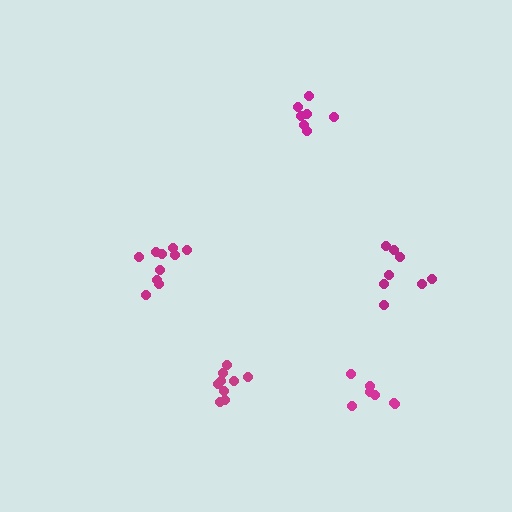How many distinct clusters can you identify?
There are 5 distinct clusters.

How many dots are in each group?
Group 1: 7 dots, Group 2: 8 dots, Group 3: 9 dots, Group 4: 8 dots, Group 5: 10 dots (42 total).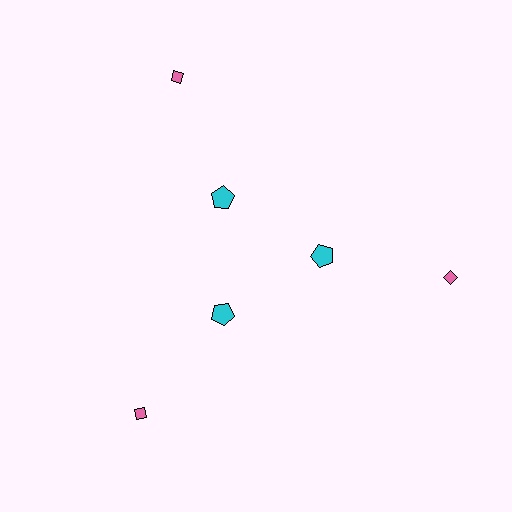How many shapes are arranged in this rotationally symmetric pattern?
There are 6 shapes, arranged in 3 groups of 2.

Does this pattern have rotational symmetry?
Yes, this pattern has 3-fold rotational symmetry. It looks the same after rotating 120 degrees around the center.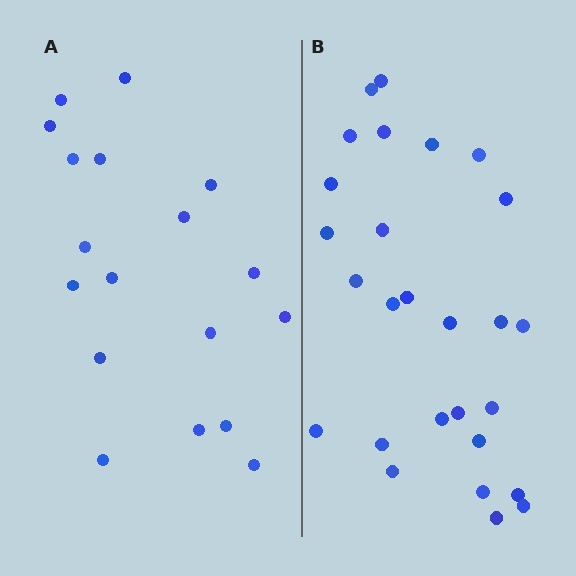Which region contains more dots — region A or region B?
Region B (the right region) has more dots.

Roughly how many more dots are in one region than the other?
Region B has roughly 8 or so more dots than region A.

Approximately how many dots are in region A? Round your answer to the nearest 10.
About 20 dots. (The exact count is 18, which rounds to 20.)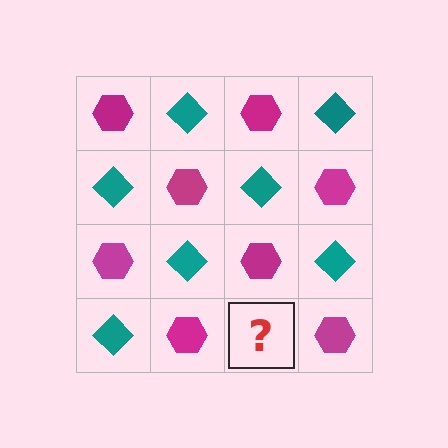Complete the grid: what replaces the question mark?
The question mark should be replaced with a teal diamond.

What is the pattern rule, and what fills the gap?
The rule is that it alternates magenta hexagon and teal diamond in a checkerboard pattern. The gap should be filled with a teal diamond.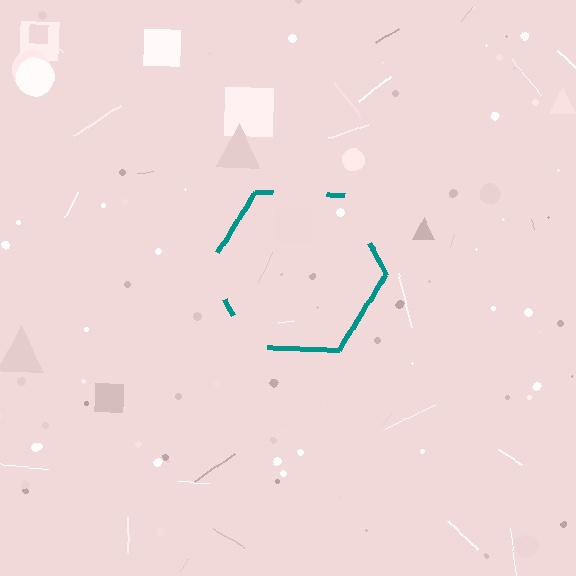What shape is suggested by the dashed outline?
The dashed outline suggests a hexagon.